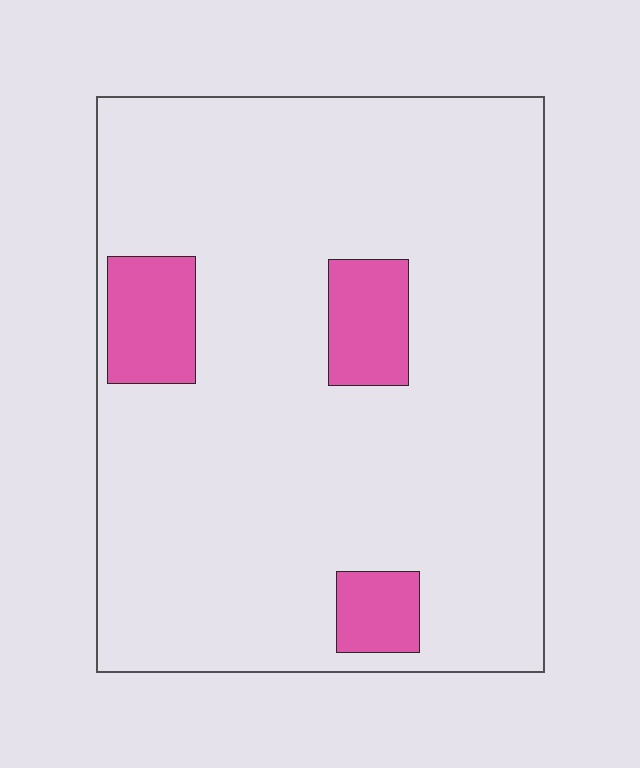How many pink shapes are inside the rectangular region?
3.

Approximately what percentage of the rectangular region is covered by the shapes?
Approximately 10%.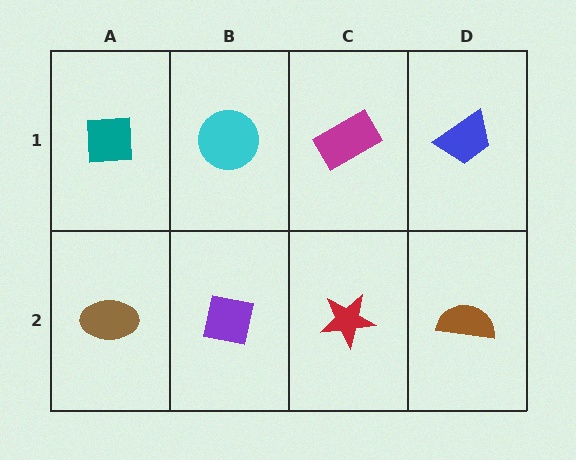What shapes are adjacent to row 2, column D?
A blue trapezoid (row 1, column D), a red star (row 2, column C).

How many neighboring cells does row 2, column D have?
2.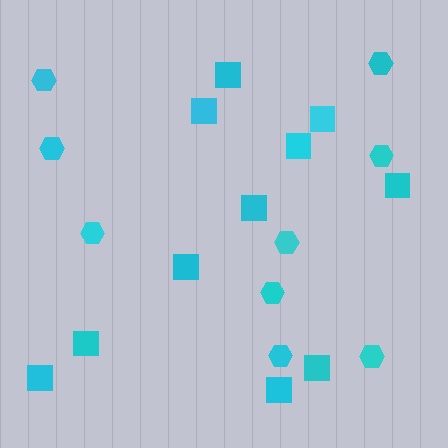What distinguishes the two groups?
There are 2 groups: one group of squares (11) and one group of hexagons (9).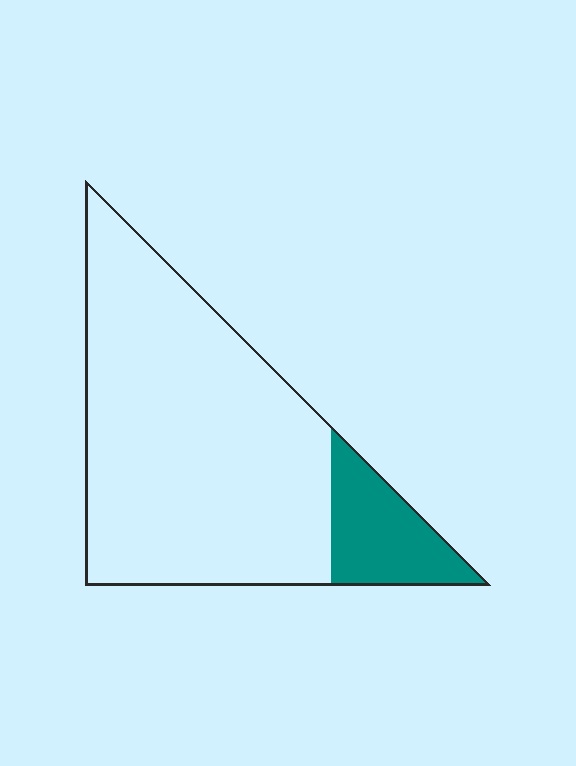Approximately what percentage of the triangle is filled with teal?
Approximately 15%.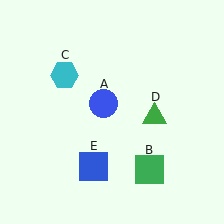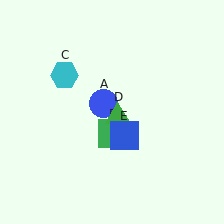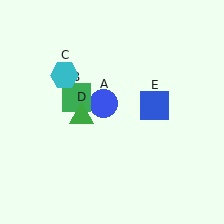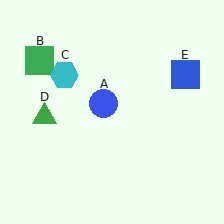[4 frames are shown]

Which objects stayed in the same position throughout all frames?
Blue circle (object A) and cyan hexagon (object C) remained stationary.